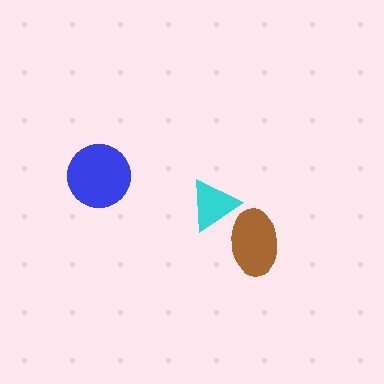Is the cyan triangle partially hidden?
No, no other shape covers it.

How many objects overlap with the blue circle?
0 objects overlap with the blue circle.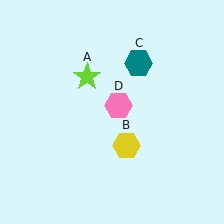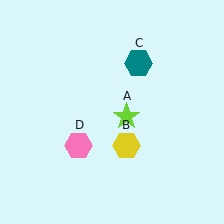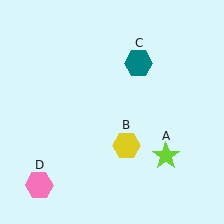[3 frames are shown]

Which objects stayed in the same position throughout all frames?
Yellow hexagon (object B) and teal hexagon (object C) remained stationary.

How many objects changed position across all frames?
2 objects changed position: lime star (object A), pink hexagon (object D).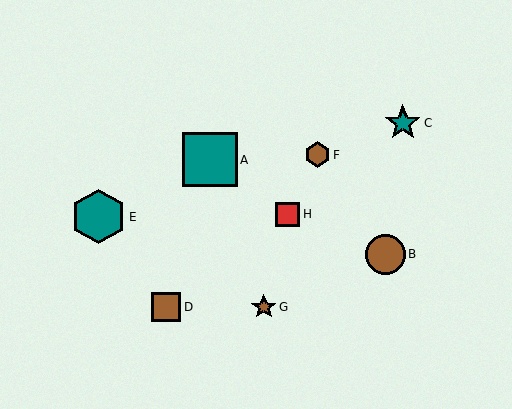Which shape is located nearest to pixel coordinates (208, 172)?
The teal square (labeled A) at (210, 160) is nearest to that location.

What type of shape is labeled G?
Shape G is a brown star.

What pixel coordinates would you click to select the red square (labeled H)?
Click at (287, 214) to select the red square H.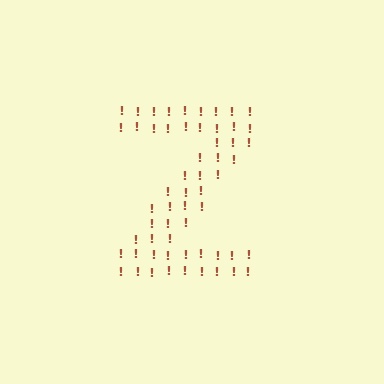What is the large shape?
The large shape is the letter Z.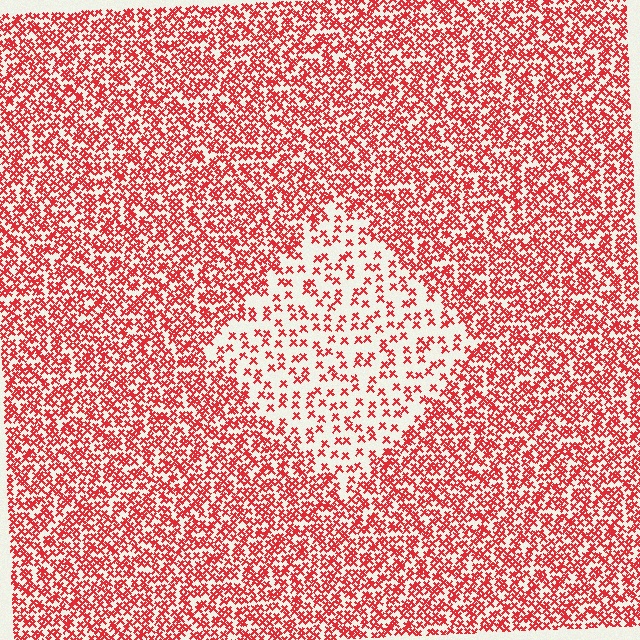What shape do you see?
I see a diamond.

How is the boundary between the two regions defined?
The boundary is defined by a change in element density (approximately 2.5x ratio). All elements are the same color, size, and shape.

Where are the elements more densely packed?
The elements are more densely packed outside the diamond boundary.